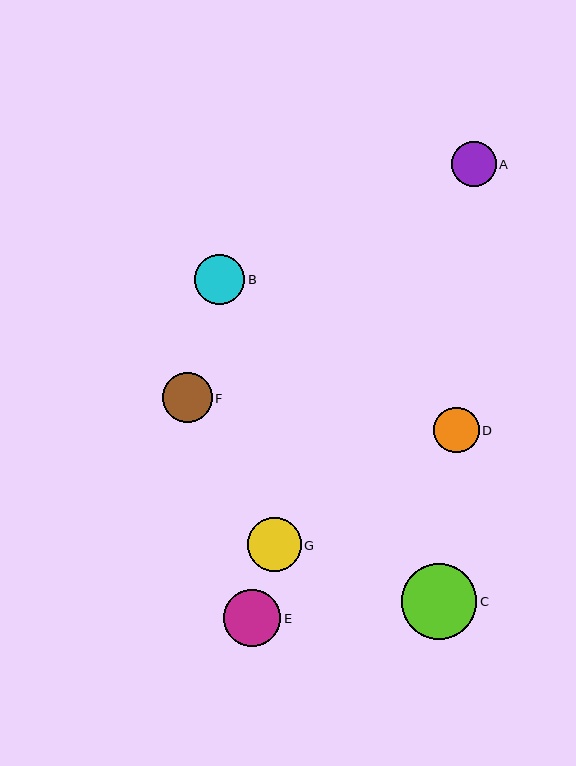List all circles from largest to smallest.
From largest to smallest: C, E, G, F, B, D, A.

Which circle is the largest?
Circle C is the largest with a size of approximately 76 pixels.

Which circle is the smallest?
Circle A is the smallest with a size of approximately 45 pixels.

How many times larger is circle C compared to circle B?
Circle C is approximately 1.5 times the size of circle B.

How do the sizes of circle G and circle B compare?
Circle G and circle B are approximately the same size.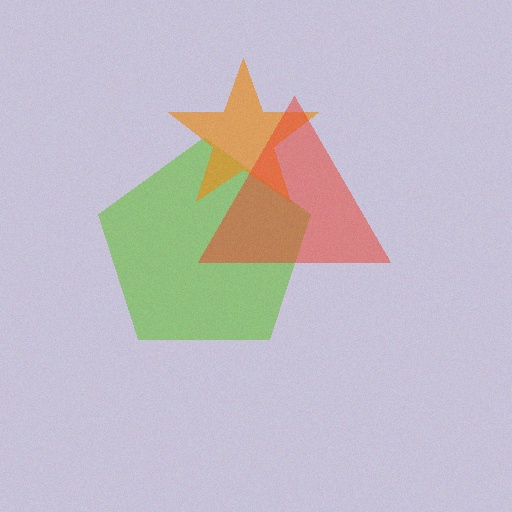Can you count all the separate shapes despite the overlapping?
Yes, there are 3 separate shapes.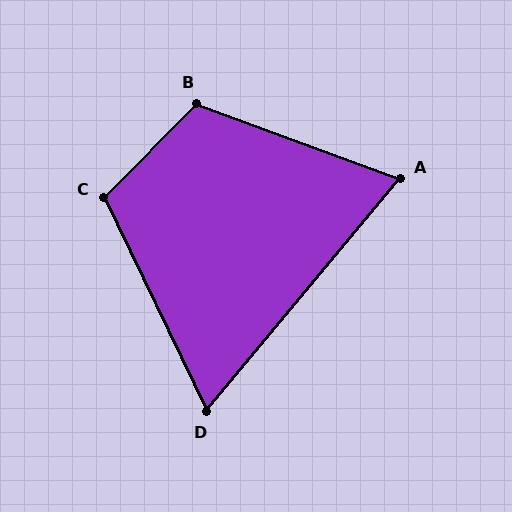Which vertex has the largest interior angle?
B, at approximately 115 degrees.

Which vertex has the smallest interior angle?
D, at approximately 65 degrees.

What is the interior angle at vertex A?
Approximately 70 degrees (acute).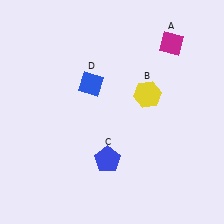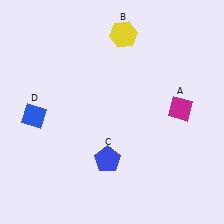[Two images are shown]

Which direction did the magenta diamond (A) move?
The magenta diamond (A) moved down.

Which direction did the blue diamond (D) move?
The blue diamond (D) moved left.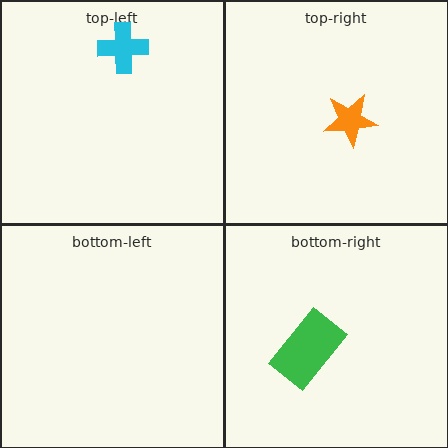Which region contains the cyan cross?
The top-left region.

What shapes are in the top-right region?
The orange star.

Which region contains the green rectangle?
The bottom-right region.